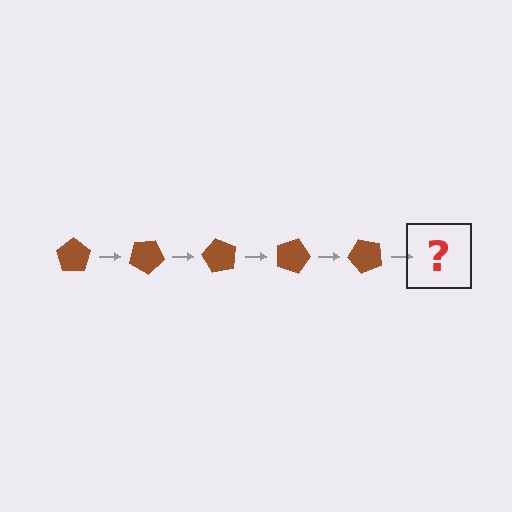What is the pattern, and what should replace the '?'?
The pattern is that the pentagon rotates 30 degrees each step. The '?' should be a brown pentagon rotated 150 degrees.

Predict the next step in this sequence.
The next step is a brown pentagon rotated 150 degrees.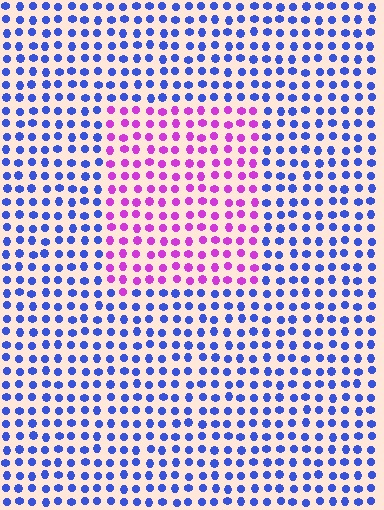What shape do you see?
I see a rectangle.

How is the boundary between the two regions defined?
The boundary is defined purely by a slight shift in hue (about 66 degrees). Spacing, size, and orientation are identical on both sides.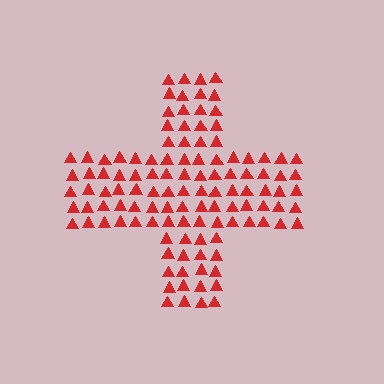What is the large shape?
The large shape is a cross.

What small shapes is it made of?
It is made of small triangles.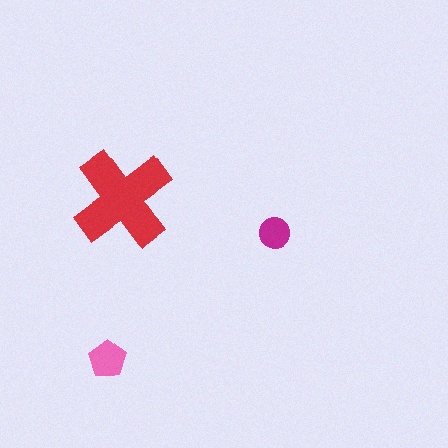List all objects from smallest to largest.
The magenta circle, the pink pentagon, the red cross.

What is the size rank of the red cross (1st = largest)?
1st.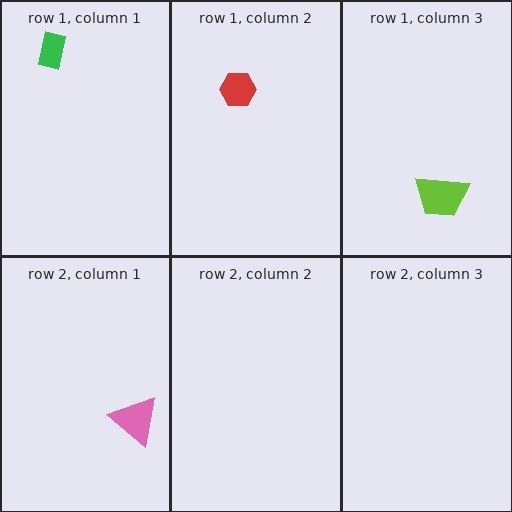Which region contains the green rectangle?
The row 1, column 1 region.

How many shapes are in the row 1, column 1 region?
1.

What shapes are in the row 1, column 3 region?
The lime trapezoid.